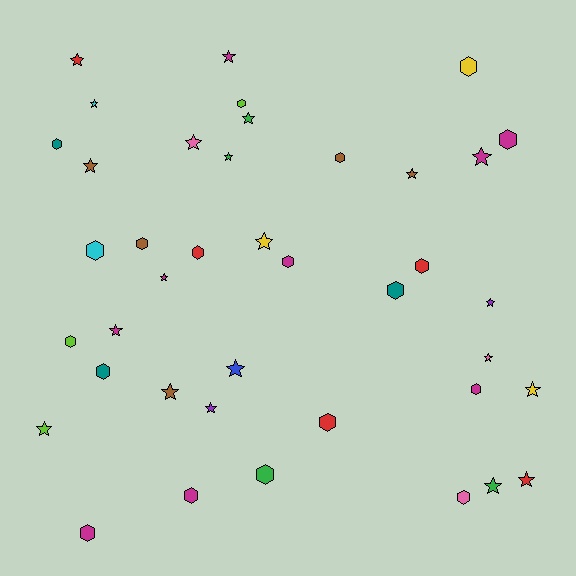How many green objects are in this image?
There are 4 green objects.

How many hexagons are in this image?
There are 19 hexagons.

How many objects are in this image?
There are 40 objects.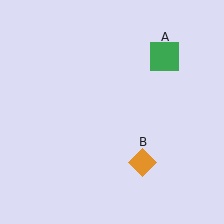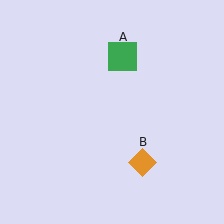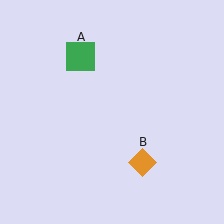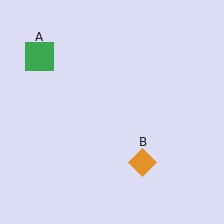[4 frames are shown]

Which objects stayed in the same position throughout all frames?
Orange diamond (object B) remained stationary.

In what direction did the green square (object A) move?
The green square (object A) moved left.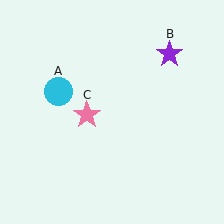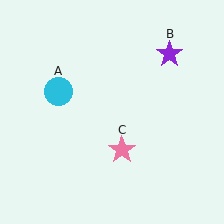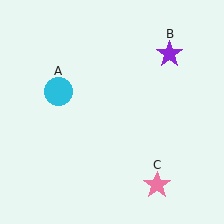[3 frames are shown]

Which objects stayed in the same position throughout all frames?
Cyan circle (object A) and purple star (object B) remained stationary.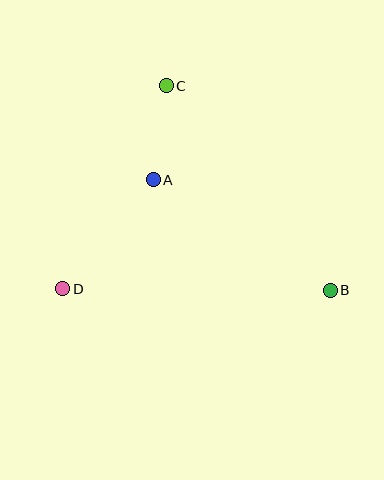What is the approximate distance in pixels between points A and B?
The distance between A and B is approximately 209 pixels.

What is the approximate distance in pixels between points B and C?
The distance between B and C is approximately 262 pixels.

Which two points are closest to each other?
Points A and C are closest to each other.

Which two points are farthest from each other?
Points B and D are farthest from each other.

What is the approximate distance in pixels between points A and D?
The distance between A and D is approximately 141 pixels.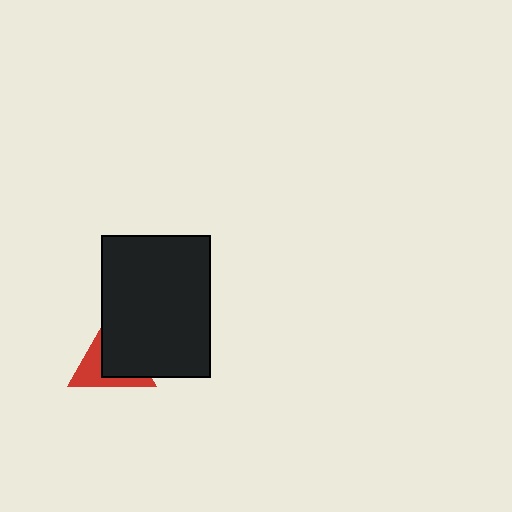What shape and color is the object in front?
The object in front is a black rectangle.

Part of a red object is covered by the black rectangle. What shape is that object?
It is a triangle.